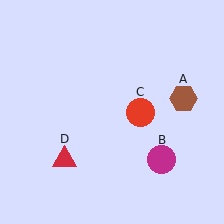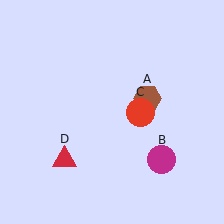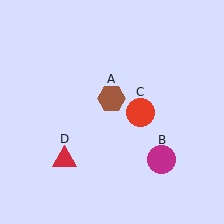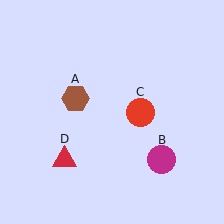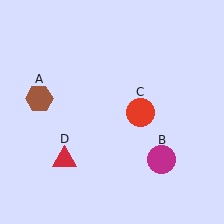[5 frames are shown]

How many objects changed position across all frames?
1 object changed position: brown hexagon (object A).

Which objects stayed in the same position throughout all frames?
Magenta circle (object B) and red circle (object C) and red triangle (object D) remained stationary.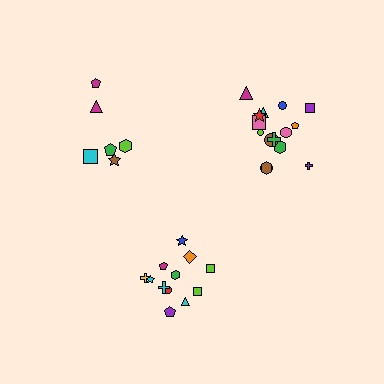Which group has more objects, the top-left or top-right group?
The top-right group.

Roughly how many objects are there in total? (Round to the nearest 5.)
Roughly 35 objects in total.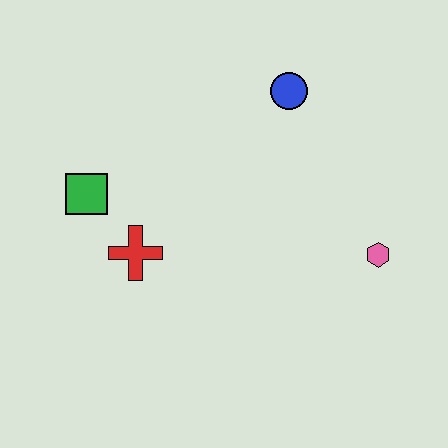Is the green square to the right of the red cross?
No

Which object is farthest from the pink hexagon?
The green square is farthest from the pink hexagon.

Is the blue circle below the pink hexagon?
No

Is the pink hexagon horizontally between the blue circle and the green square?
No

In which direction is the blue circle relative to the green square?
The blue circle is to the right of the green square.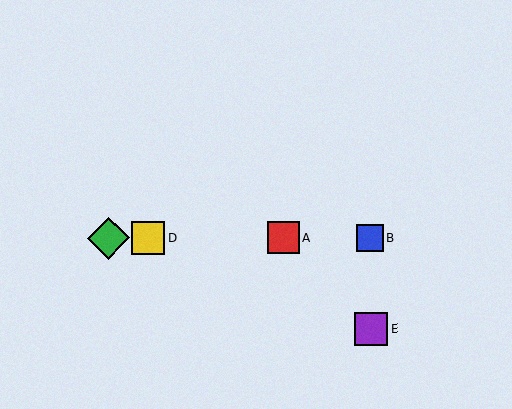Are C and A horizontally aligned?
Yes, both are at y≈238.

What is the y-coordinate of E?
Object E is at y≈329.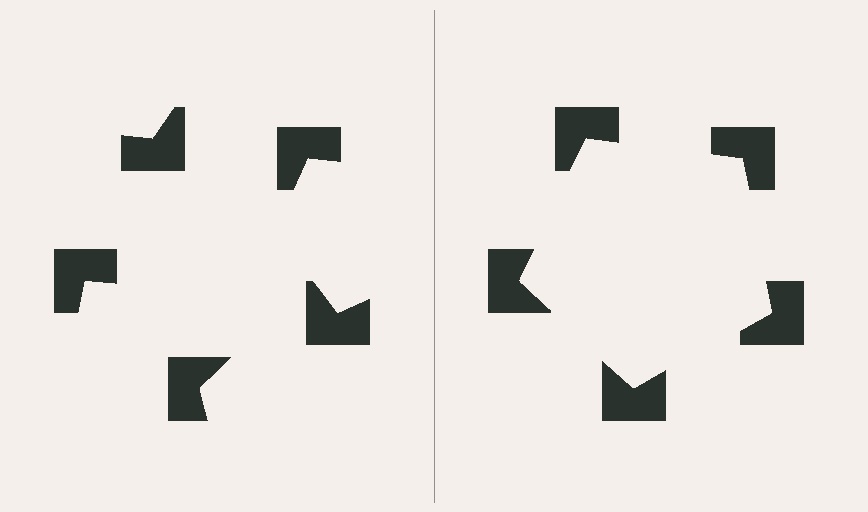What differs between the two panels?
The notched squares are positioned identically on both sides; only the wedge orientations differ. On the right they align to a pentagon; on the left they are misaligned.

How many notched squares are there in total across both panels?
10 — 5 on each side.